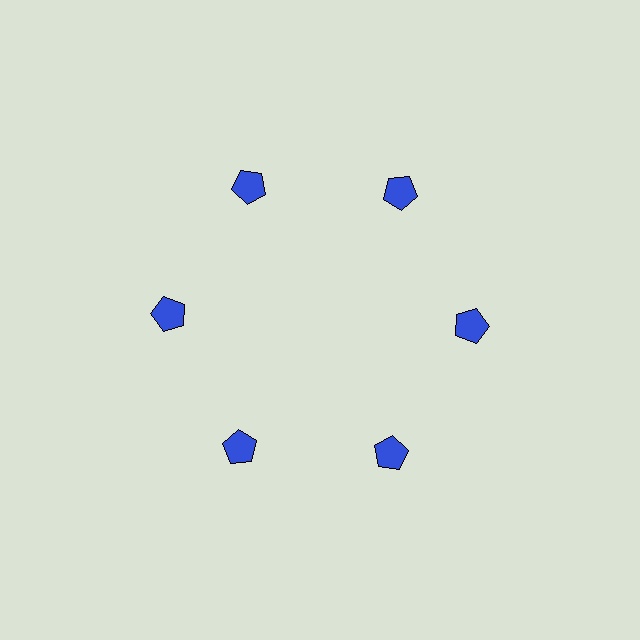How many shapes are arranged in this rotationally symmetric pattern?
There are 6 shapes, arranged in 6 groups of 1.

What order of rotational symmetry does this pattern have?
This pattern has 6-fold rotational symmetry.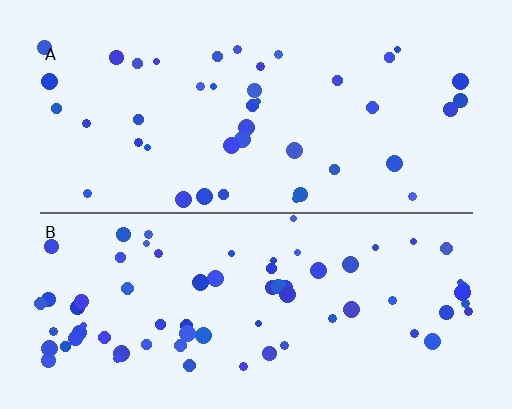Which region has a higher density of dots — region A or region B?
B (the bottom).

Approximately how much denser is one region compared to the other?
Approximately 1.7× — region B over region A.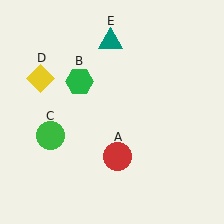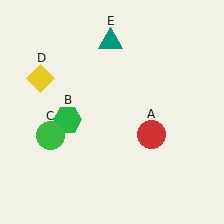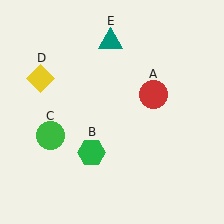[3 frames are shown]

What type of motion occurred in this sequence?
The red circle (object A), green hexagon (object B) rotated counterclockwise around the center of the scene.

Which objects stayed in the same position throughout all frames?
Green circle (object C) and yellow diamond (object D) and teal triangle (object E) remained stationary.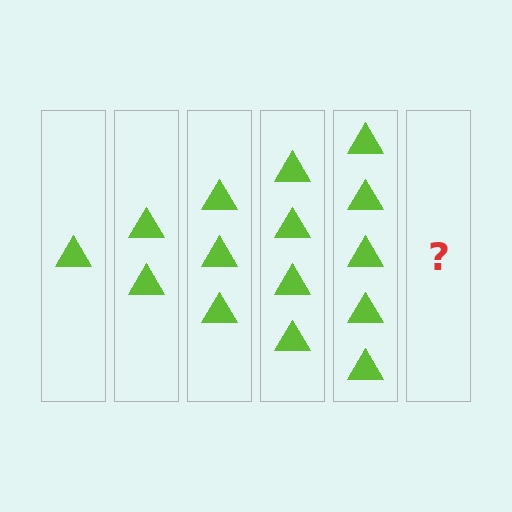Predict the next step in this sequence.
The next step is 6 triangles.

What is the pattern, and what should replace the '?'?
The pattern is that each step adds one more triangle. The '?' should be 6 triangles.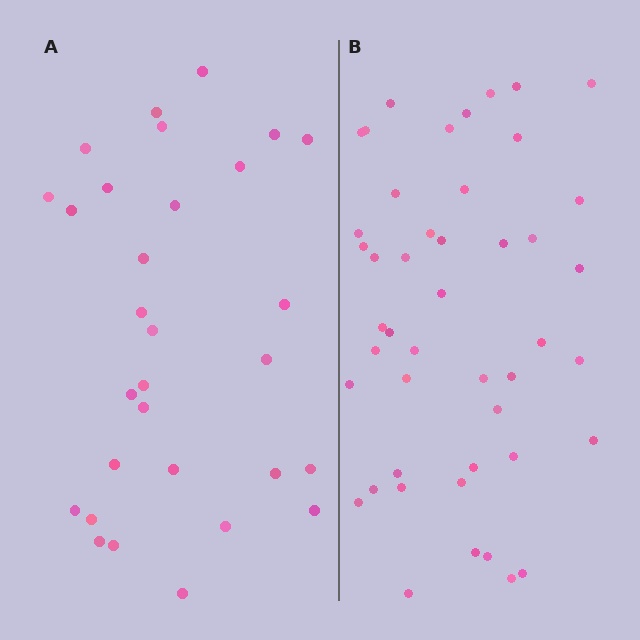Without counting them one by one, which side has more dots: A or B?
Region B (the right region) has more dots.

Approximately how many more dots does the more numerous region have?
Region B has approximately 15 more dots than region A.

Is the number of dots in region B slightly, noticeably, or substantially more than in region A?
Region B has substantially more. The ratio is roughly 1.5 to 1.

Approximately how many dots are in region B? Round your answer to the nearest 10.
About 50 dots. (The exact count is 46, which rounds to 50.)